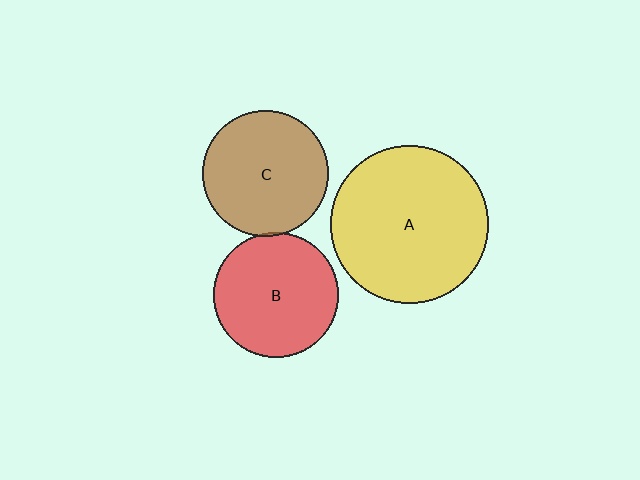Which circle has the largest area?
Circle A (yellow).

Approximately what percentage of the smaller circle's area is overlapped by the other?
Approximately 5%.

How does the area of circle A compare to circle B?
Approximately 1.6 times.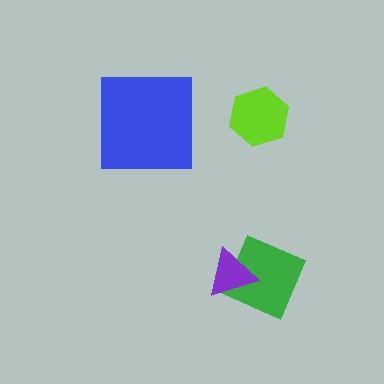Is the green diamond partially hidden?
Yes, it is partially covered by another shape.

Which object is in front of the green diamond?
The purple triangle is in front of the green diamond.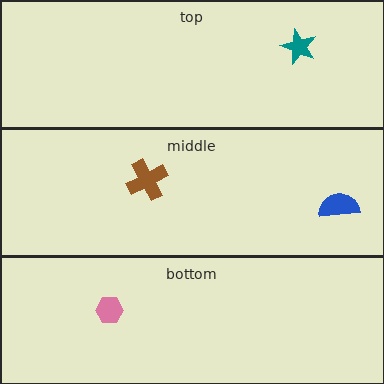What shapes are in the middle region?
The brown cross, the blue semicircle.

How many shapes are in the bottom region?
1.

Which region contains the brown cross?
The middle region.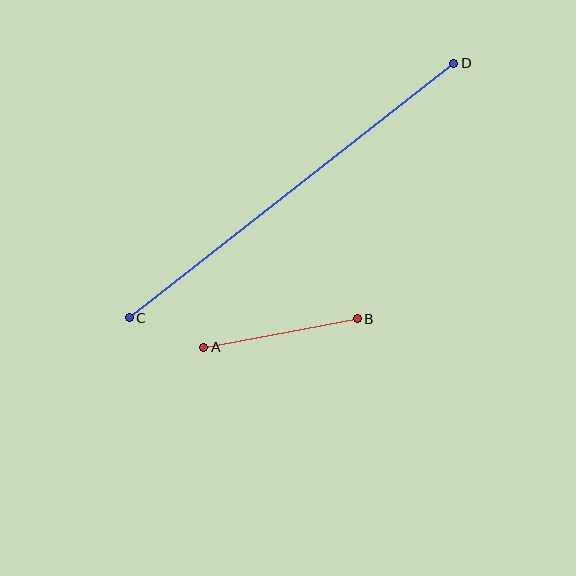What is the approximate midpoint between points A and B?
The midpoint is at approximately (280, 333) pixels.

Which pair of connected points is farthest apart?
Points C and D are farthest apart.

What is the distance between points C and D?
The distance is approximately 413 pixels.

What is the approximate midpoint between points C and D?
The midpoint is at approximately (291, 191) pixels.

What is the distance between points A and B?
The distance is approximately 156 pixels.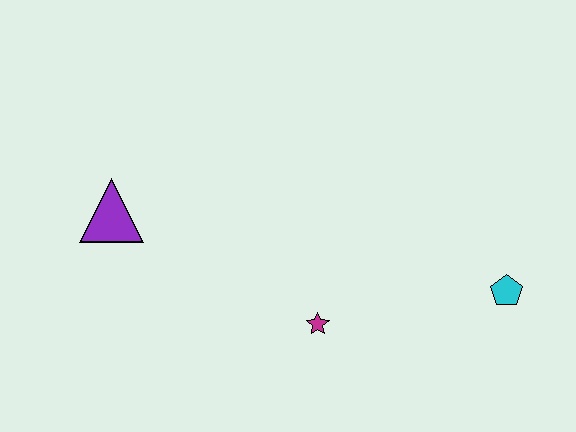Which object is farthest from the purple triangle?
The cyan pentagon is farthest from the purple triangle.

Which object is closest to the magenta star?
The cyan pentagon is closest to the magenta star.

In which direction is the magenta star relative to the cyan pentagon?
The magenta star is to the left of the cyan pentagon.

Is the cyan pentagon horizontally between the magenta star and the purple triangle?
No